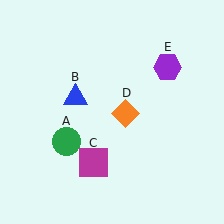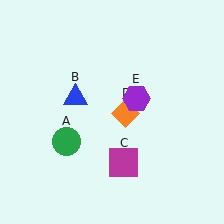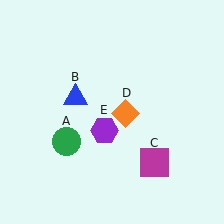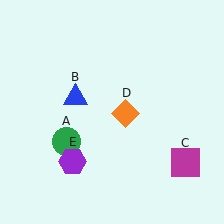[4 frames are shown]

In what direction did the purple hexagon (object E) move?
The purple hexagon (object E) moved down and to the left.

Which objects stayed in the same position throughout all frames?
Green circle (object A) and blue triangle (object B) and orange diamond (object D) remained stationary.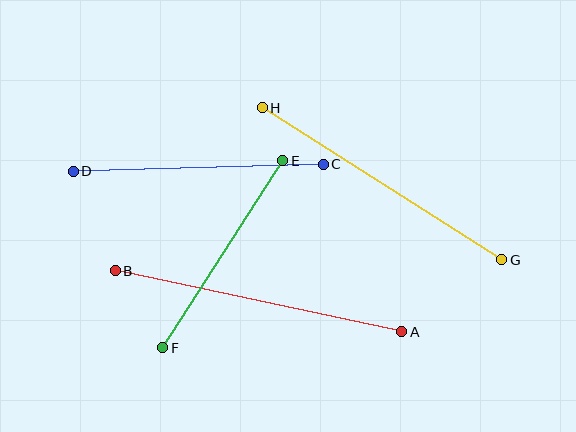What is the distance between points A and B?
The distance is approximately 293 pixels.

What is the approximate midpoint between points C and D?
The midpoint is at approximately (198, 168) pixels.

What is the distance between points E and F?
The distance is approximately 222 pixels.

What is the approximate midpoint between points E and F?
The midpoint is at approximately (223, 254) pixels.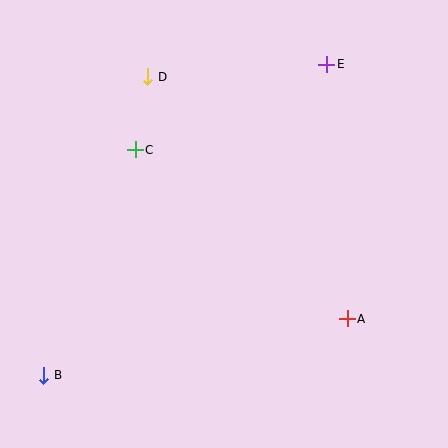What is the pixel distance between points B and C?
The distance between B and C is 243 pixels.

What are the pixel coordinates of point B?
Point B is at (44, 375).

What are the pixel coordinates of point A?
Point A is at (347, 319).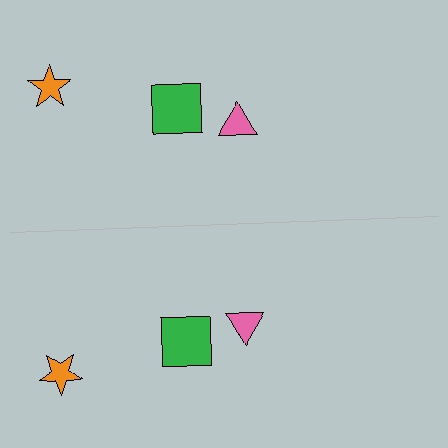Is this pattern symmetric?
Yes, this pattern has bilateral (reflection) symmetry.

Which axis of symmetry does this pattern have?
The pattern has a horizontal axis of symmetry running through the center of the image.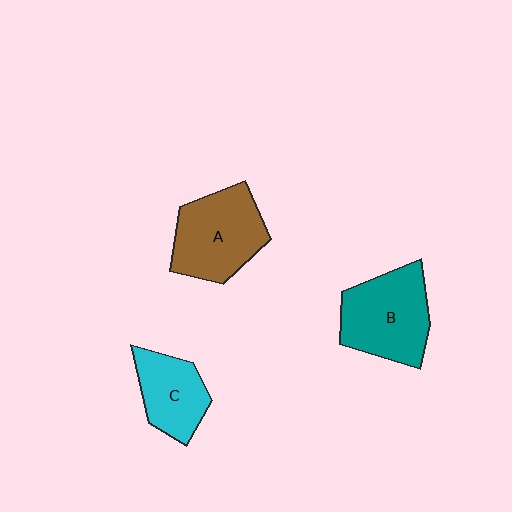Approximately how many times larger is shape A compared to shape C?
Approximately 1.4 times.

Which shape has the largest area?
Shape B (teal).